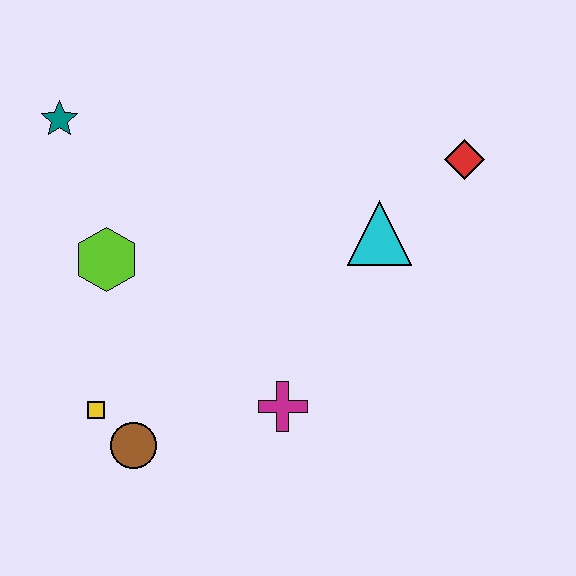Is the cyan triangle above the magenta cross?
Yes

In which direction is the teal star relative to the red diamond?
The teal star is to the left of the red diamond.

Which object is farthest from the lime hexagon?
The red diamond is farthest from the lime hexagon.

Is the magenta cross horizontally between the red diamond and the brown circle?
Yes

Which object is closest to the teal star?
The lime hexagon is closest to the teal star.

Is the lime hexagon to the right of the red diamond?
No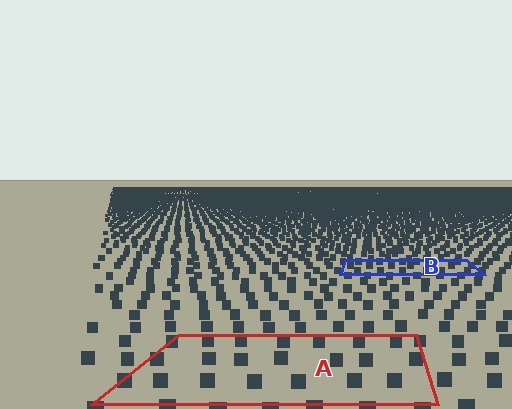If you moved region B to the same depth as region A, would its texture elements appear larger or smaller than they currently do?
They would appear larger. At a closer depth, the same texture elements are projected at a bigger on-screen size.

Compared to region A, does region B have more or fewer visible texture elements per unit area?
Region B has more texture elements per unit area — they are packed more densely because it is farther away.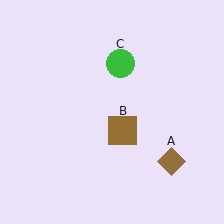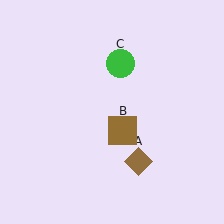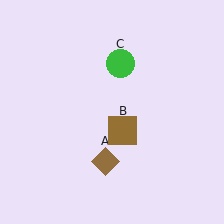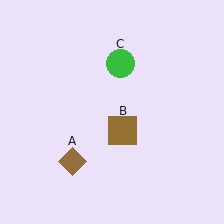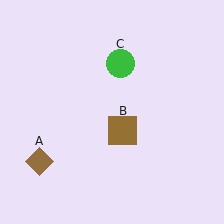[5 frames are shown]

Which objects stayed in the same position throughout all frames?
Brown square (object B) and green circle (object C) remained stationary.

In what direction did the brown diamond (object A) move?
The brown diamond (object A) moved left.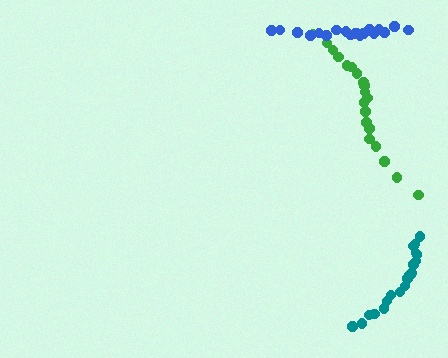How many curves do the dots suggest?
There are 3 distinct paths.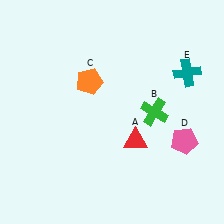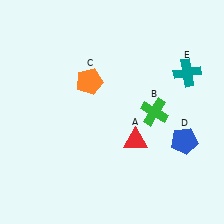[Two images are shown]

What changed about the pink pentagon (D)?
In Image 1, D is pink. In Image 2, it changed to blue.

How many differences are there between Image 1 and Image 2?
There is 1 difference between the two images.